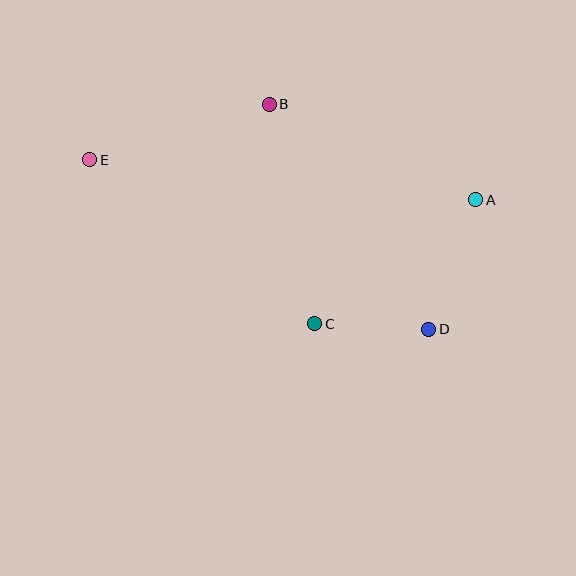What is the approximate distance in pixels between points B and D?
The distance between B and D is approximately 276 pixels.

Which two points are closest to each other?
Points C and D are closest to each other.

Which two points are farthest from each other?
Points A and E are farthest from each other.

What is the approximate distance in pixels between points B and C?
The distance between B and C is approximately 224 pixels.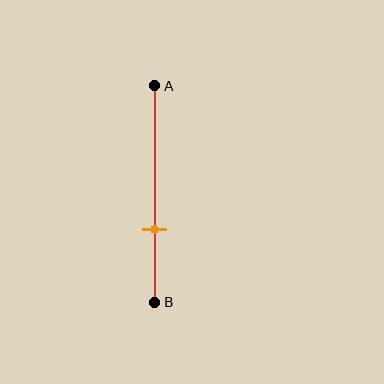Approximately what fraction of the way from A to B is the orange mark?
The orange mark is approximately 65% of the way from A to B.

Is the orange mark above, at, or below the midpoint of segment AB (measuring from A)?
The orange mark is below the midpoint of segment AB.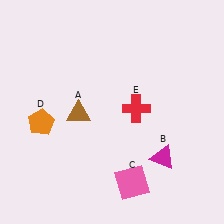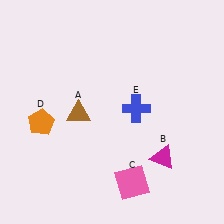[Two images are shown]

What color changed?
The cross (E) changed from red in Image 1 to blue in Image 2.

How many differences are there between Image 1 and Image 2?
There is 1 difference between the two images.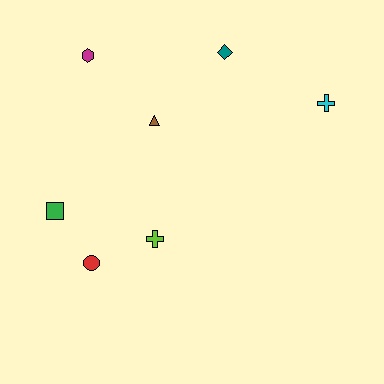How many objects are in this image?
There are 7 objects.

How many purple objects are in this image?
There are no purple objects.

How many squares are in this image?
There is 1 square.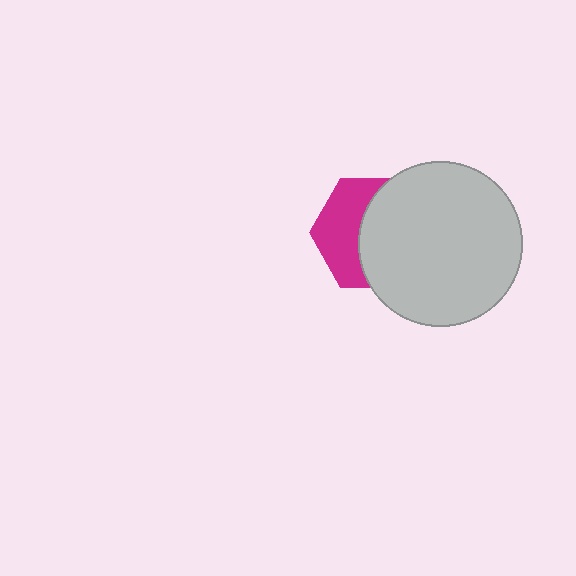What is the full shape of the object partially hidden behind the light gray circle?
The partially hidden object is a magenta hexagon.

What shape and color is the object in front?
The object in front is a light gray circle.